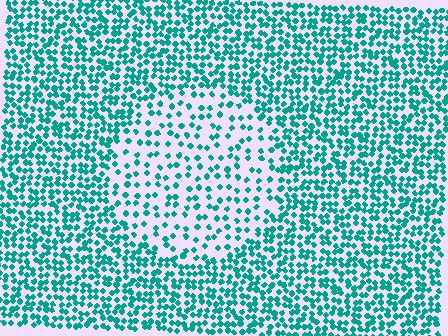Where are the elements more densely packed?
The elements are more densely packed outside the circle boundary.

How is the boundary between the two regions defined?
The boundary is defined by a change in element density (approximately 2.1x ratio). All elements are the same color, size, and shape.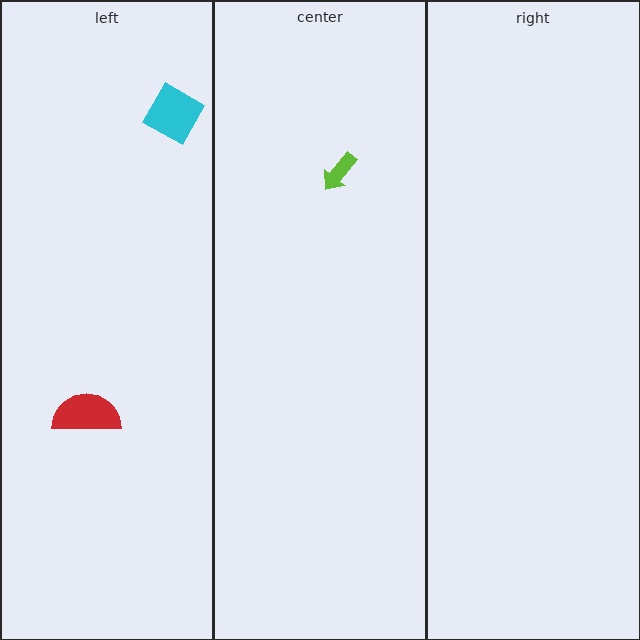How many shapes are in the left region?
2.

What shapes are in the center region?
The lime arrow.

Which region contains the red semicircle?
The left region.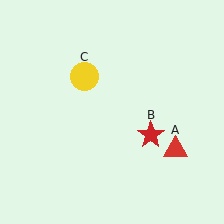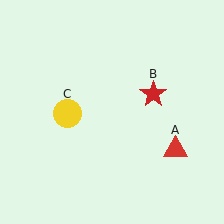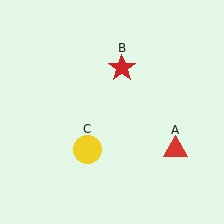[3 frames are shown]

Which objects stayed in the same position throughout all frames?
Red triangle (object A) remained stationary.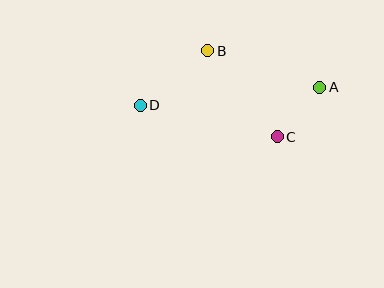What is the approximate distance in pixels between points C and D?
The distance between C and D is approximately 141 pixels.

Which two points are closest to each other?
Points A and C are closest to each other.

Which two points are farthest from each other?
Points A and D are farthest from each other.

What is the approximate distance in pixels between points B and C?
The distance between B and C is approximately 110 pixels.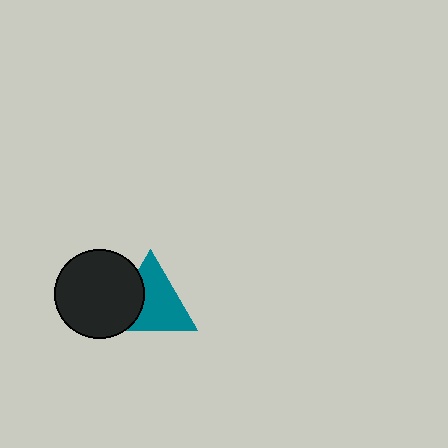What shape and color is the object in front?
The object in front is a black circle.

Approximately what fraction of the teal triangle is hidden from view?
Roughly 31% of the teal triangle is hidden behind the black circle.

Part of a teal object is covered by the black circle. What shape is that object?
It is a triangle.